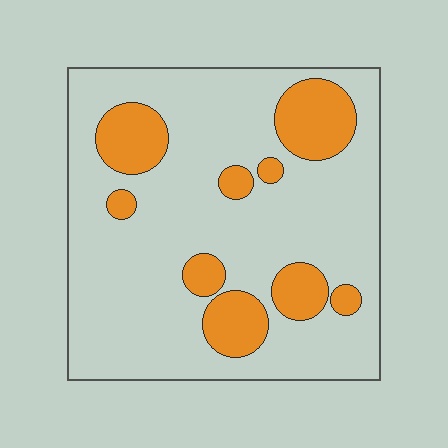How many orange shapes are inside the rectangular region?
9.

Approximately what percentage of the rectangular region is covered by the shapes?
Approximately 20%.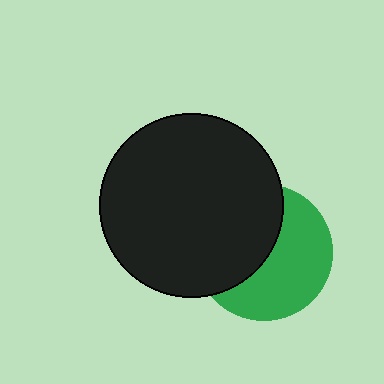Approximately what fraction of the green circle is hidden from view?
Roughly 47% of the green circle is hidden behind the black circle.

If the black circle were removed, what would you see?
You would see the complete green circle.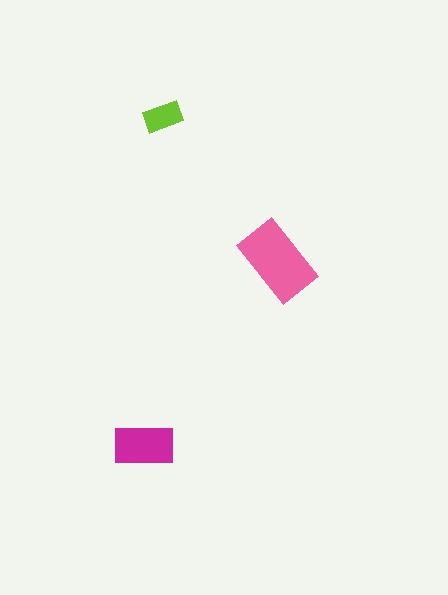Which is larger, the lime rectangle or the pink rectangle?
The pink one.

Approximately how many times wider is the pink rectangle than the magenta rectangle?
About 1.5 times wider.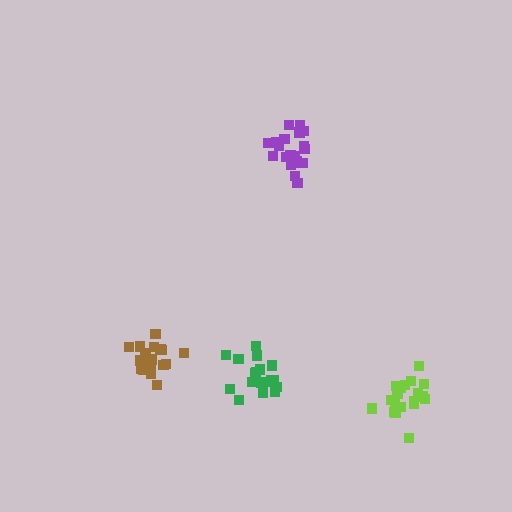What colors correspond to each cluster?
The clusters are colored: brown, lime, purple, green.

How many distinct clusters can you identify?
There are 4 distinct clusters.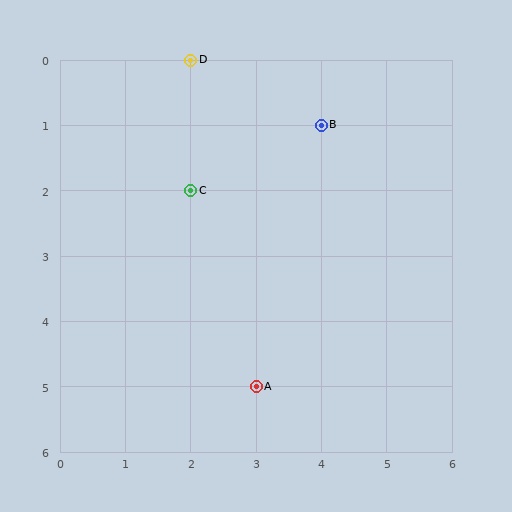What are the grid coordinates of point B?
Point B is at grid coordinates (4, 1).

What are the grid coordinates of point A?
Point A is at grid coordinates (3, 5).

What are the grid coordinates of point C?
Point C is at grid coordinates (2, 2).